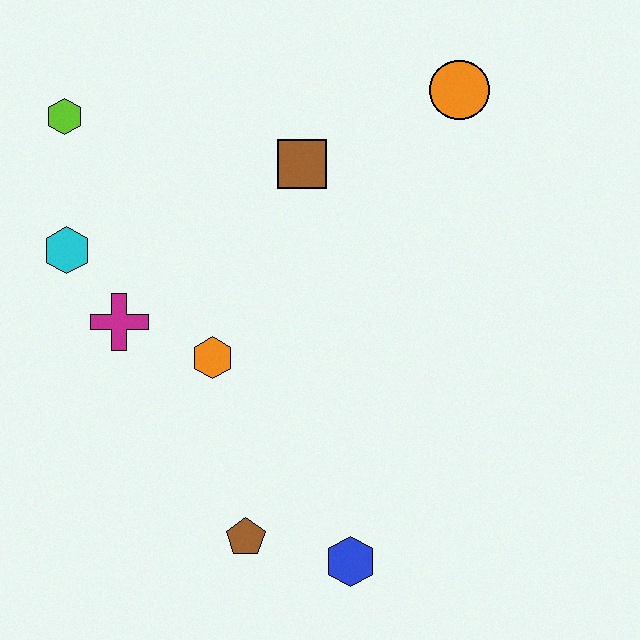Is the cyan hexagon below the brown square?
Yes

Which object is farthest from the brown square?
The blue hexagon is farthest from the brown square.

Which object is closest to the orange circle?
The brown square is closest to the orange circle.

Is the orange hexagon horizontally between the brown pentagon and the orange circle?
No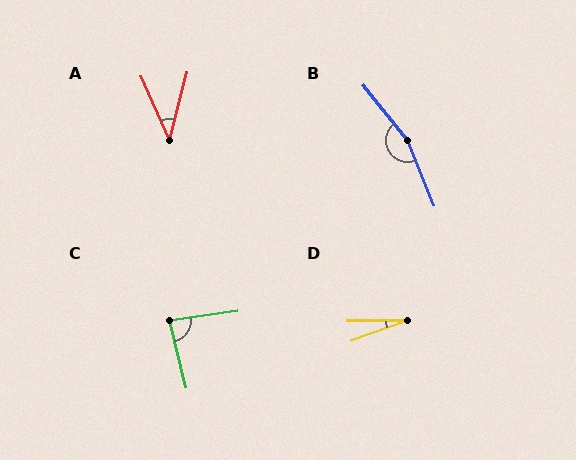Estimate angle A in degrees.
Approximately 38 degrees.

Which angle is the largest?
B, at approximately 164 degrees.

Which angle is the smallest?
D, at approximately 19 degrees.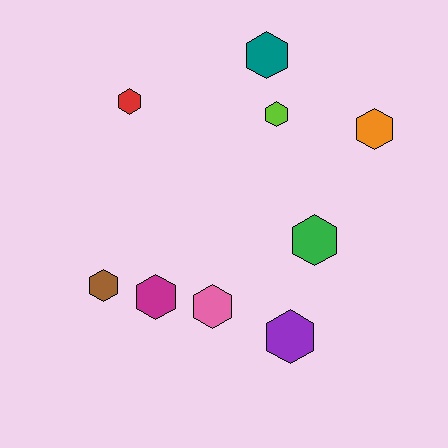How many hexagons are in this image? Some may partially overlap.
There are 9 hexagons.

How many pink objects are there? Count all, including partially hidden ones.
There is 1 pink object.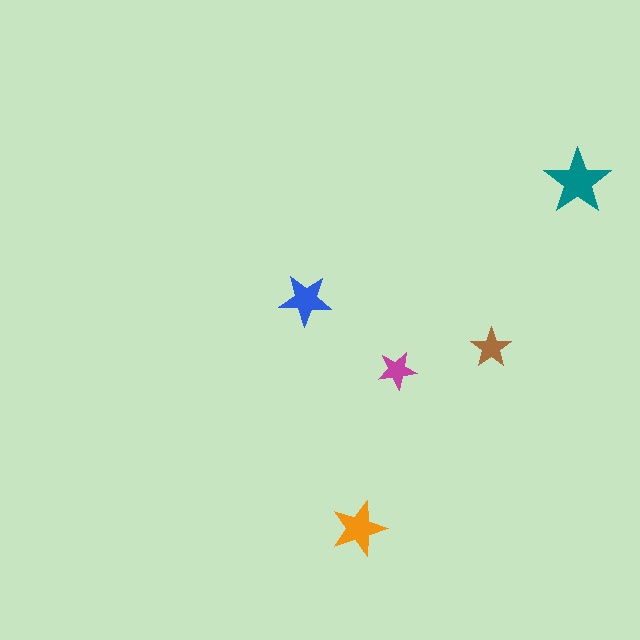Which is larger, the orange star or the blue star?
The orange one.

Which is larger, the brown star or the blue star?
The blue one.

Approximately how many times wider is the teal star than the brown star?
About 1.5 times wider.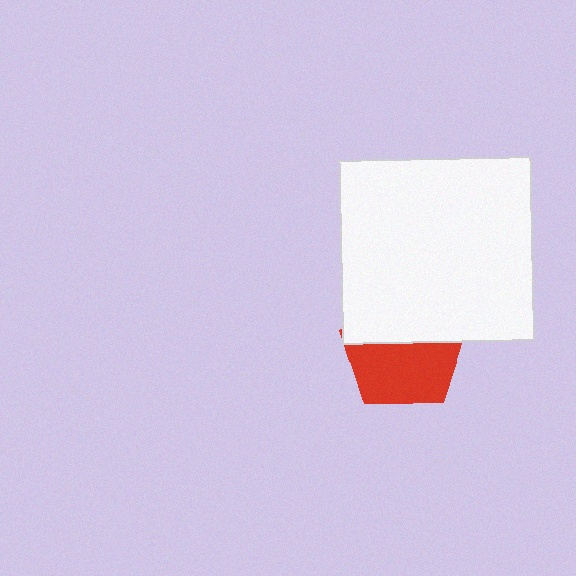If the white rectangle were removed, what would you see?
You would see the complete red pentagon.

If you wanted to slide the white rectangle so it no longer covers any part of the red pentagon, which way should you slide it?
Slide it up — that is the most direct way to separate the two shapes.